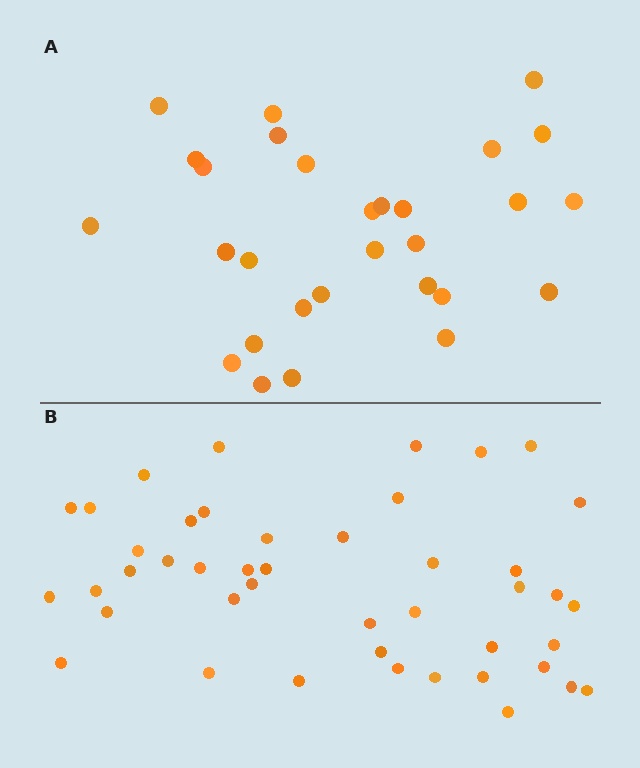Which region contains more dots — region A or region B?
Region B (the bottom region) has more dots.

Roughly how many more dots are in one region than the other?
Region B has approximately 15 more dots than region A.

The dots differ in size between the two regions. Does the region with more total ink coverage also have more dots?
No. Region A has more total ink coverage because its dots are larger, but region B actually contains more individual dots. Total area can be misleading — the number of items is what matters here.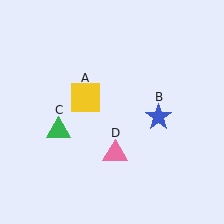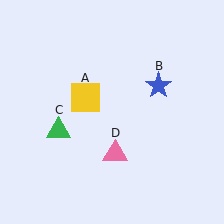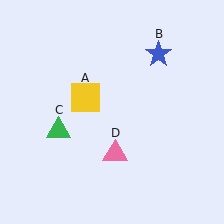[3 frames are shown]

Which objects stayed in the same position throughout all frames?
Yellow square (object A) and green triangle (object C) and pink triangle (object D) remained stationary.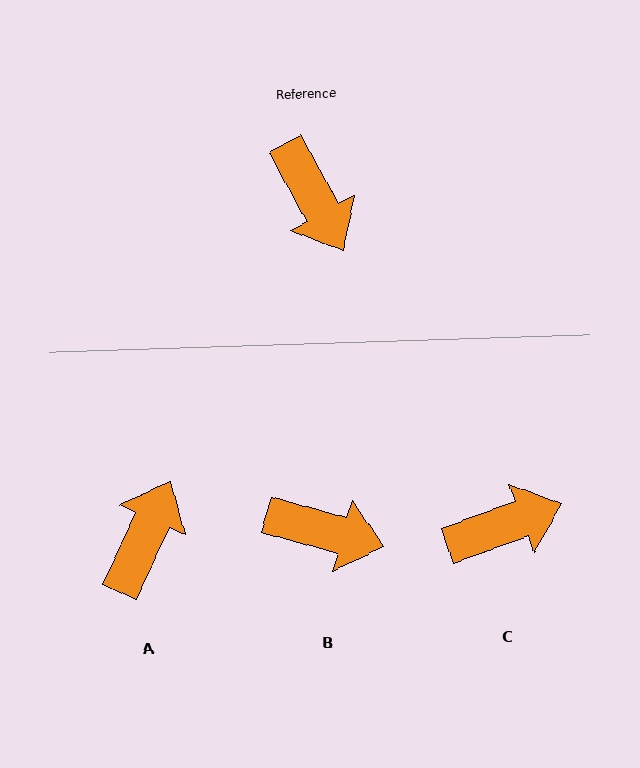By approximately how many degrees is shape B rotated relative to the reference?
Approximately 46 degrees counter-clockwise.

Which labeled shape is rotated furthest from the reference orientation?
A, about 127 degrees away.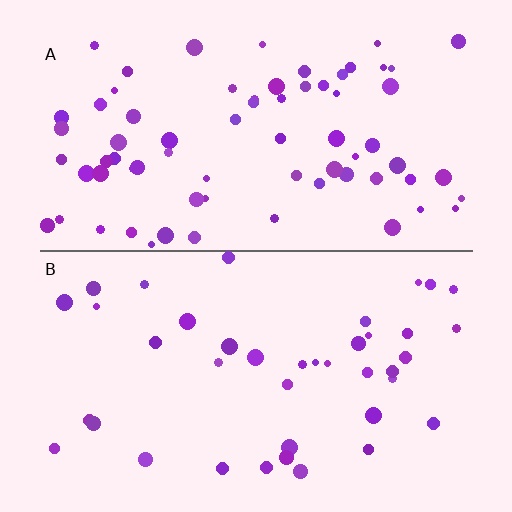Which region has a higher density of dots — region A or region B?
A (the top).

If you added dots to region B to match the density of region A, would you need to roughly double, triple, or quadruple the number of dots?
Approximately double.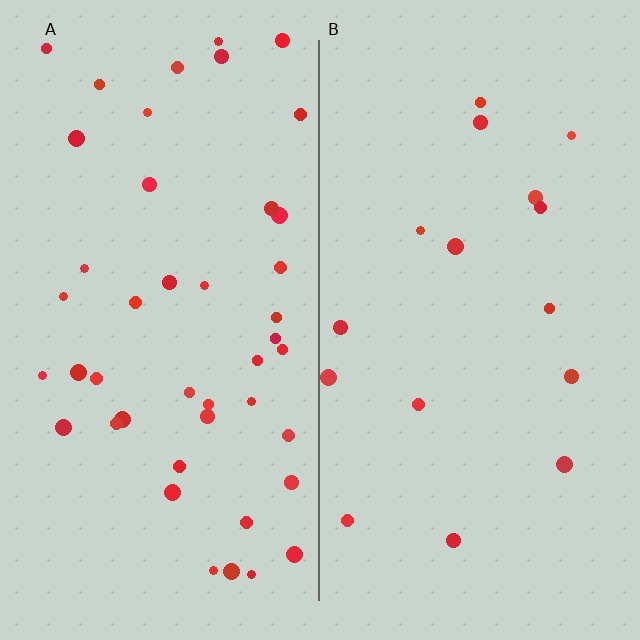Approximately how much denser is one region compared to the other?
Approximately 2.8× — region A over region B.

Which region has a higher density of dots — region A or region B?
A (the left).